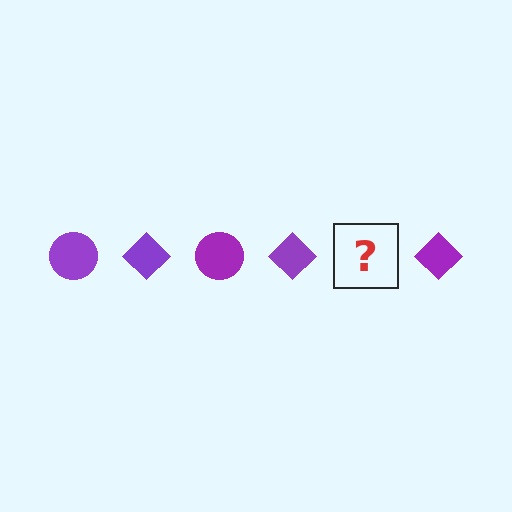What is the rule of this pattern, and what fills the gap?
The rule is that the pattern cycles through circle, diamond shapes in purple. The gap should be filled with a purple circle.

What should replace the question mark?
The question mark should be replaced with a purple circle.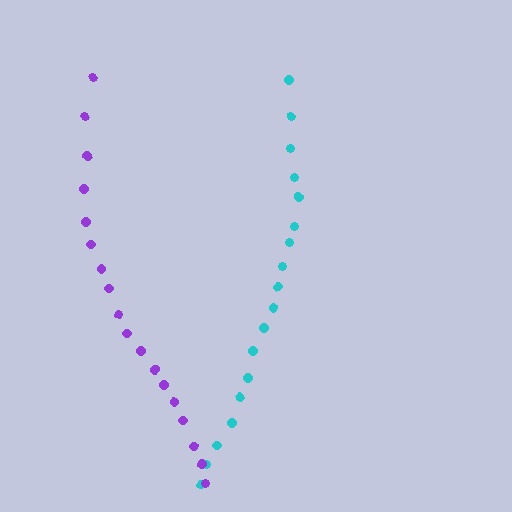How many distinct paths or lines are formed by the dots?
There are 2 distinct paths.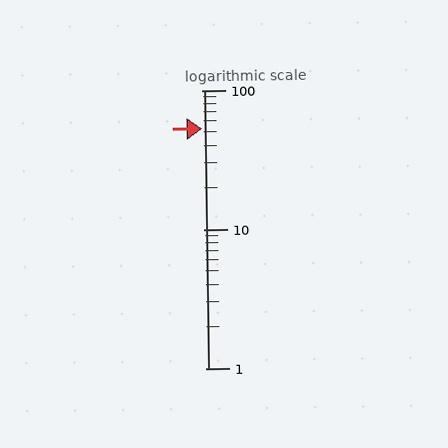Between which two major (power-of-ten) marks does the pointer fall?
The pointer is between 10 and 100.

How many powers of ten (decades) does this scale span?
The scale spans 2 decades, from 1 to 100.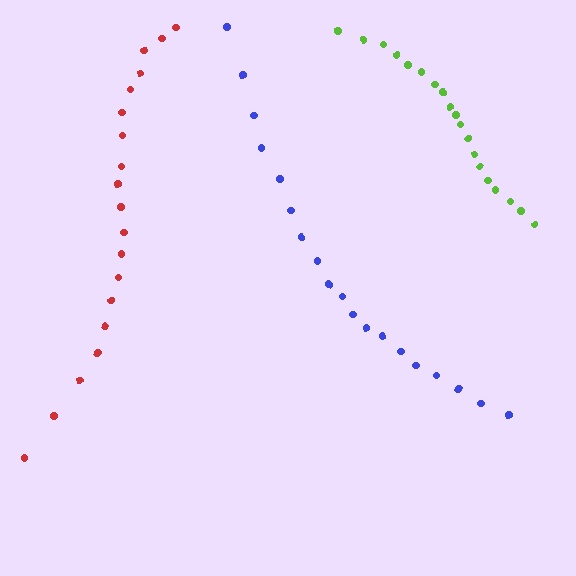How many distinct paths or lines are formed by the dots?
There are 3 distinct paths.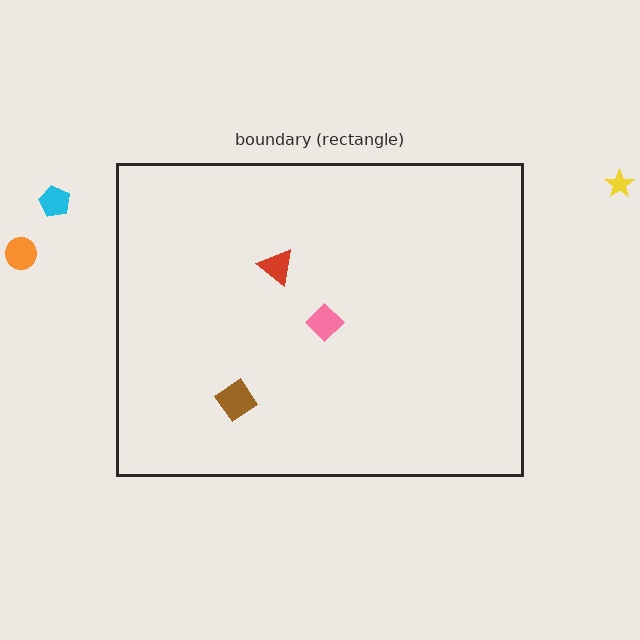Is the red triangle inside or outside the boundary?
Inside.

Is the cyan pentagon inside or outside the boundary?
Outside.